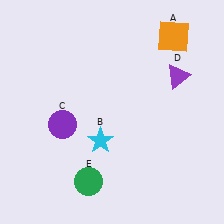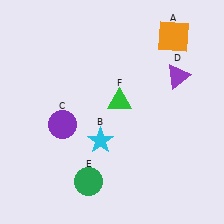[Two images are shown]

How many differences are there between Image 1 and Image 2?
There is 1 difference between the two images.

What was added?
A green triangle (F) was added in Image 2.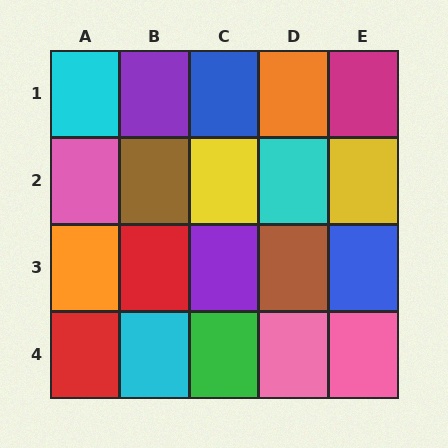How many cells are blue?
2 cells are blue.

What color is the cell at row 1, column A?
Cyan.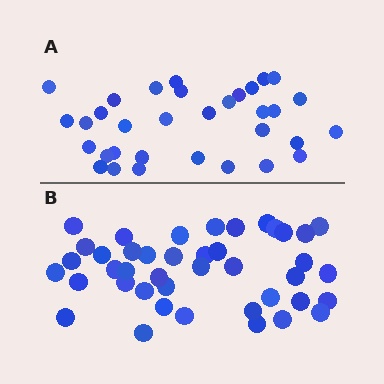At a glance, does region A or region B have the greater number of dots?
Region B (the bottom region) has more dots.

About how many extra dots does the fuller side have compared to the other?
Region B has roughly 8 or so more dots than region A.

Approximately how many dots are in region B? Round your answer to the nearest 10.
About 40 dots. (The exact count is 42, which rounds to 40.)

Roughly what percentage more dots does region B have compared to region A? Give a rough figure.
About 25% more.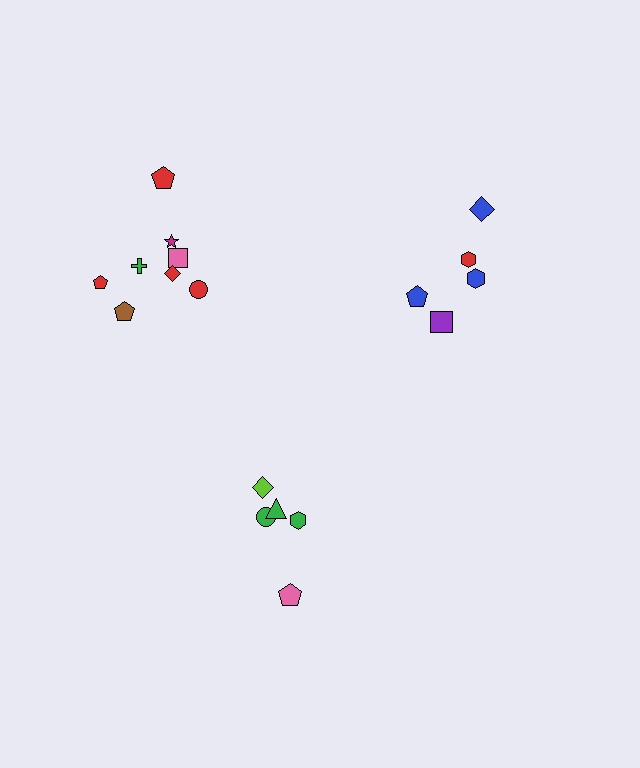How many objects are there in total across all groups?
There are 18 objects.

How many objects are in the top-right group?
There are 5 objects.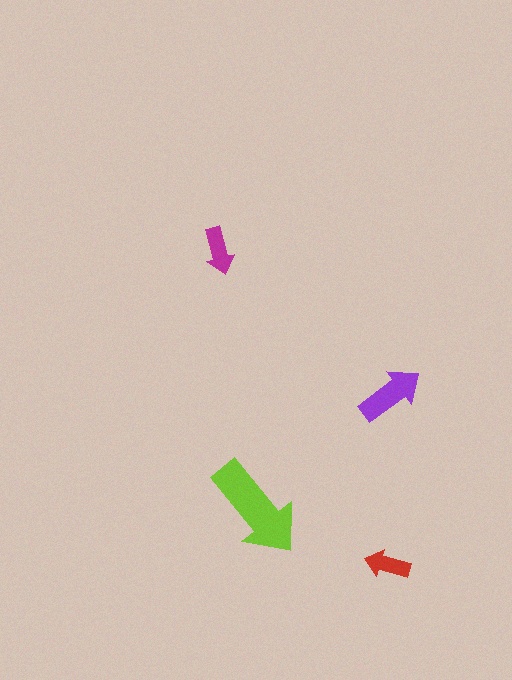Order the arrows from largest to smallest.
the lime one, the purple one, the magenta one, the red one.